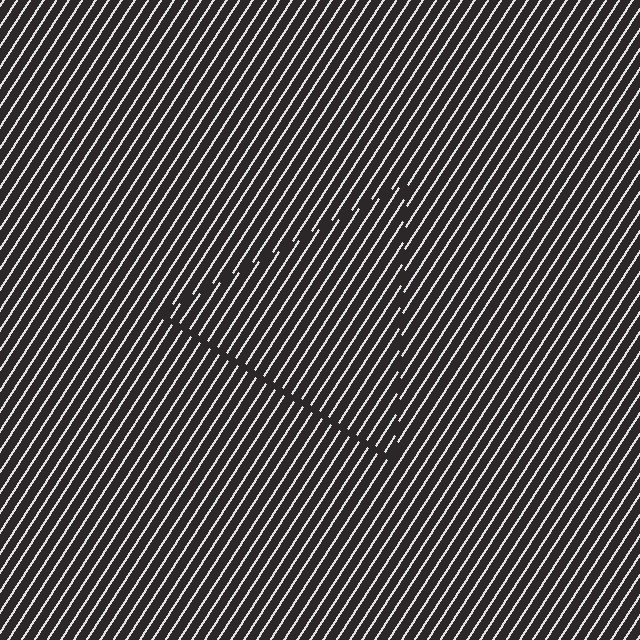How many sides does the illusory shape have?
3 sides — the line-ends trace a triangle.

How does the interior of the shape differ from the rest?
The interior of the shape contains the same grating, shifted by half a period — the contour is defined by the phase discontinuity where line-ends from the inner and outer gratings abut.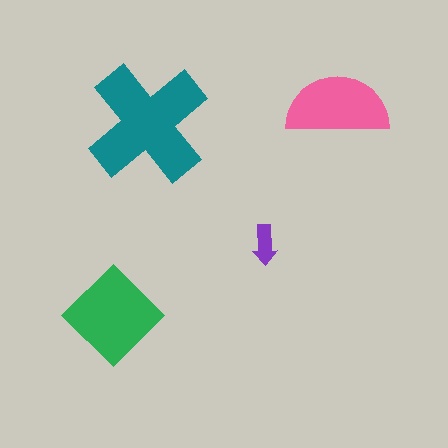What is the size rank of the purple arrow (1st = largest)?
4th.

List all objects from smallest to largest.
The purple arrow, the pink semicircle, the green diamond, the teal cross.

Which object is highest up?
The pink semicircle is topmost.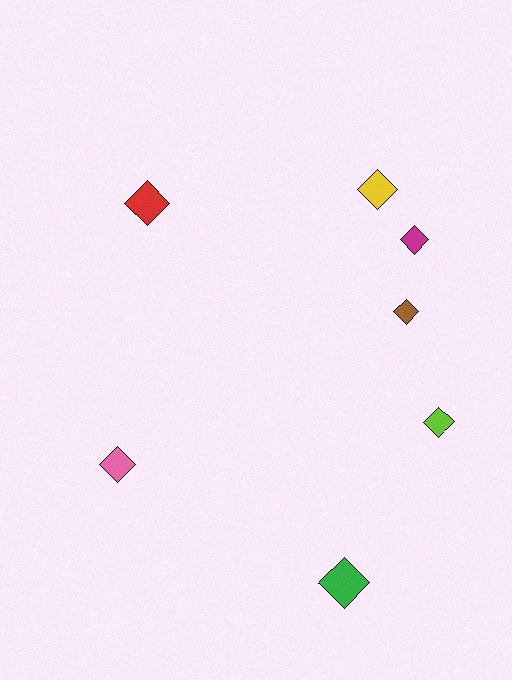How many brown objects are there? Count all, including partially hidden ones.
There is 1 brown object.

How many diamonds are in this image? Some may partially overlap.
There are 7 diamonds.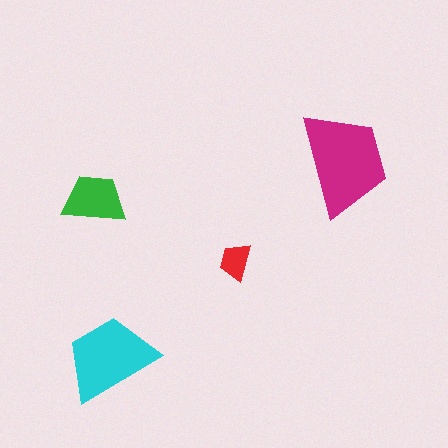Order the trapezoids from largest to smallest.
the magenta one, the cyan one, the green one, the red one.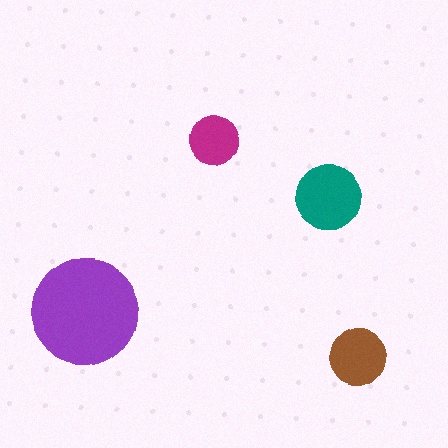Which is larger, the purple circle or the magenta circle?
The purple one.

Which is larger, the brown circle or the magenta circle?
The brown one.